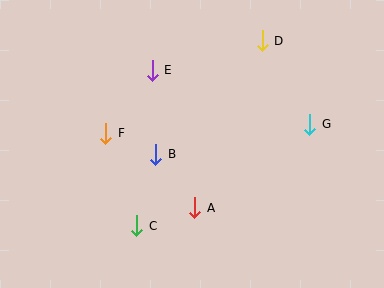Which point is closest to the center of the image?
Point B at (156, 154) is closest to the center.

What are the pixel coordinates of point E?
Point E is at (152, 70).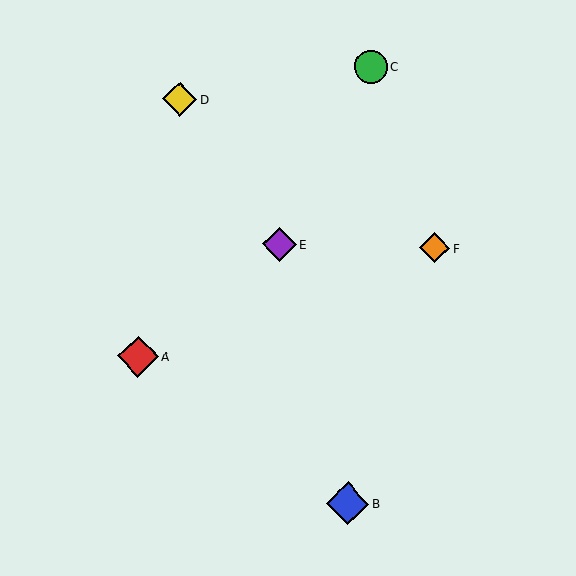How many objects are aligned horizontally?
2 objects (E, F) are aligned horizontally.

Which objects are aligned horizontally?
Objects E, F are aligned horizontally.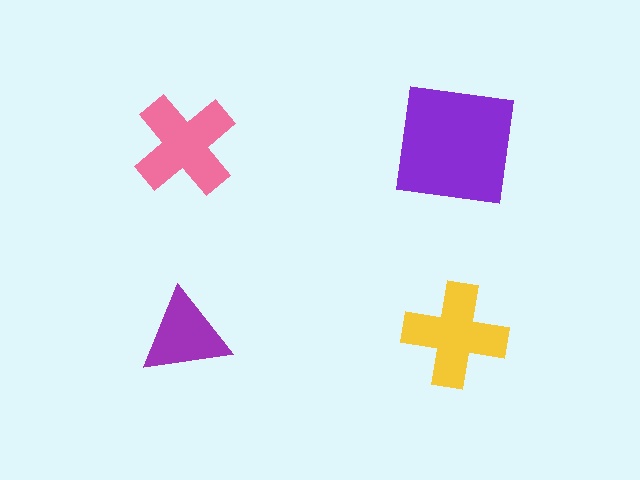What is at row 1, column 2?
A purple square.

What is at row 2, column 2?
A yellow cross.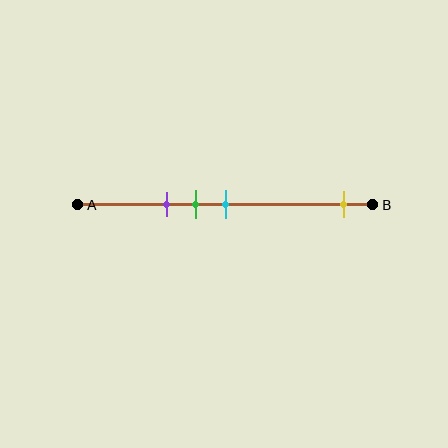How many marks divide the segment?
There are 4 marks dividing the segment.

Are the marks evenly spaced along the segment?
No, the marks are not evenly spaced.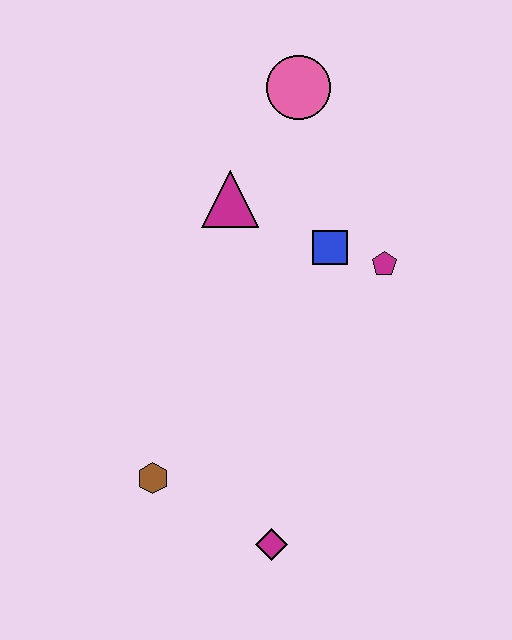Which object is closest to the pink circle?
The magenta triangle is closest to the pink circle.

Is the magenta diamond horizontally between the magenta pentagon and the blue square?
No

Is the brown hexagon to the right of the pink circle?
No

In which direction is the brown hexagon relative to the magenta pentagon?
The brown hexagon is to the left of the magenta pentagon.